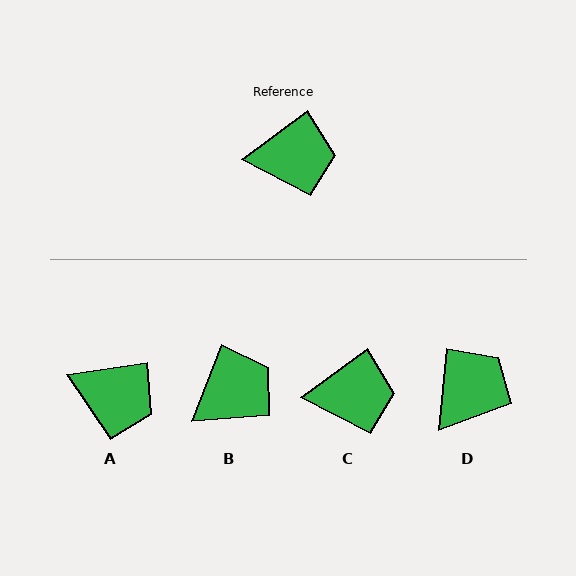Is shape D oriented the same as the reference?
No, it is off by about 48 degrees.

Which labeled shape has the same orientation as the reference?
C.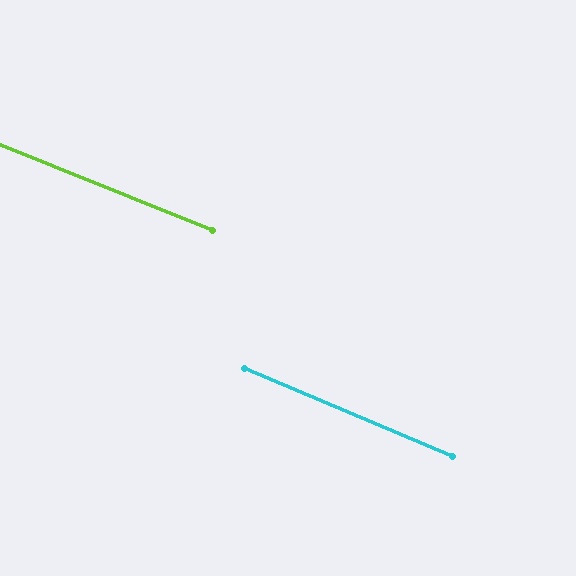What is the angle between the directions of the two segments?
Approximately 1 degree.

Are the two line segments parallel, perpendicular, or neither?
Parallel — their directions differ by only 0.9°.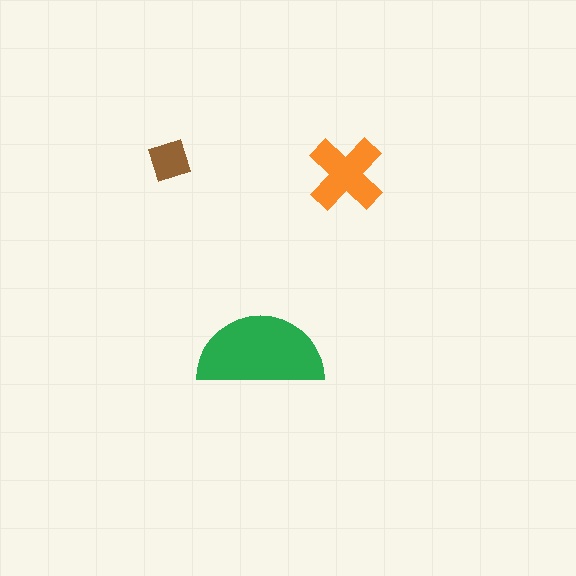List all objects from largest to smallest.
The green semicircle, the orange cross, the brown diamond.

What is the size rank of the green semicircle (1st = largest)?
1st.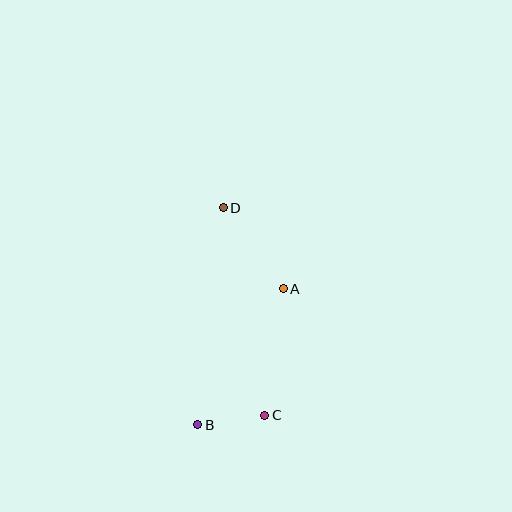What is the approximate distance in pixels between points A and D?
The distance between A and D is approximately 101 pixels.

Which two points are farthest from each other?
Points B and D are farthest from each other.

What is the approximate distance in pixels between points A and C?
The distance between A and C is approximately 128 pixels.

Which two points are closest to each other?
Points B and C are closest to each other.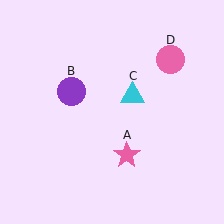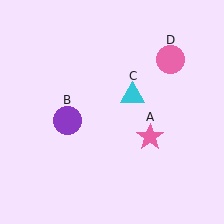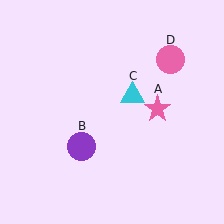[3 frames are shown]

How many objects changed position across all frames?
2 objects changed position: pink star (object A), purple circle (object B).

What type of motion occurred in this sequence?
The pink star (object A), purple circle (object B) rotated counterclockwise around the center of the scene.